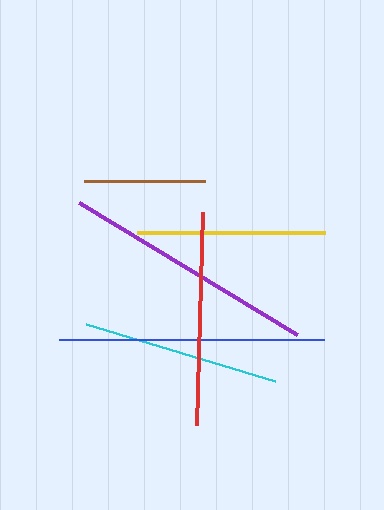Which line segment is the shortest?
The brown line is the shortest at approximately 121 pixels.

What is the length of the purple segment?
The purple segment is approximately 255 pixels long.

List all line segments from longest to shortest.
From longest to shortest: blue, purple, red, cyan, yellow, brown.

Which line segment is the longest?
The blue line is the longest at approximately 265 pixels.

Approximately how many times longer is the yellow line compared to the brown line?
The yellow line is approximately 1.6 times the length of the brown line.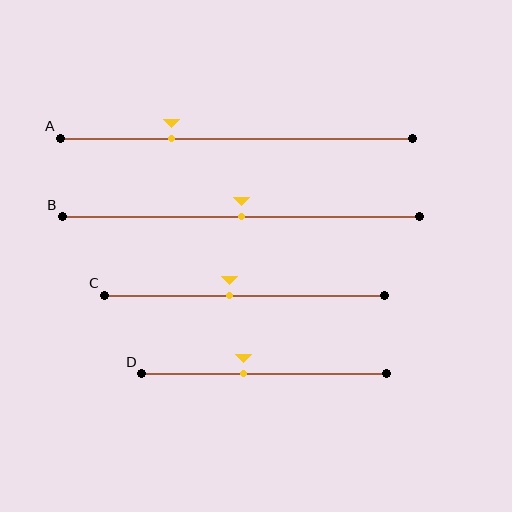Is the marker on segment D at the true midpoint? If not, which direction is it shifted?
No, the marker on segment D is shifted to the left by about 8% of the segment length.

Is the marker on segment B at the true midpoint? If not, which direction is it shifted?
Yes, the marker on segment B is at the true midpoint.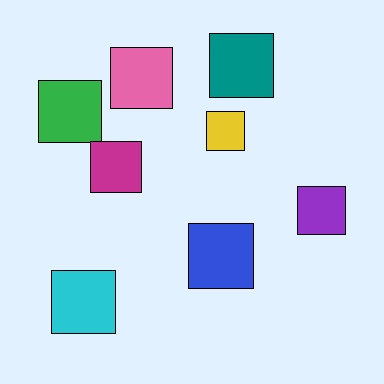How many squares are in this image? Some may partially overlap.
There are 8 squares.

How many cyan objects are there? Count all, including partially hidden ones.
There is 1 cyan object.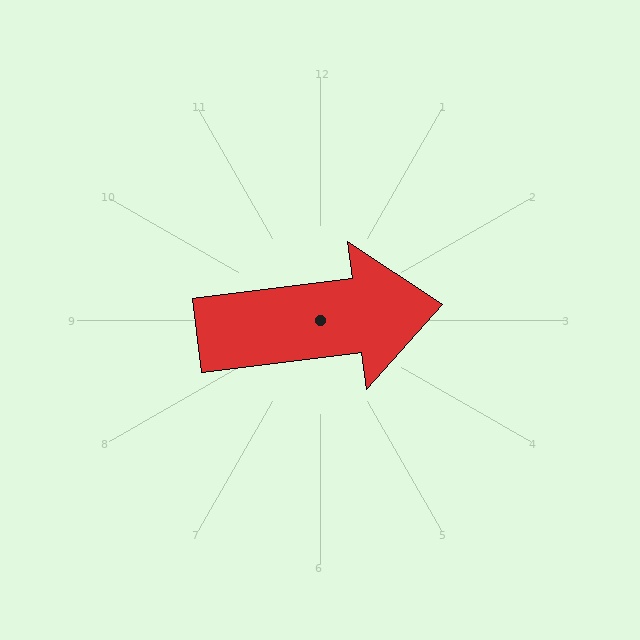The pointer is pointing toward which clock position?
Roughly 3 o'clock.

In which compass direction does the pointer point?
East.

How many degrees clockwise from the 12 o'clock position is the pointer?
Approximately 83 degrees.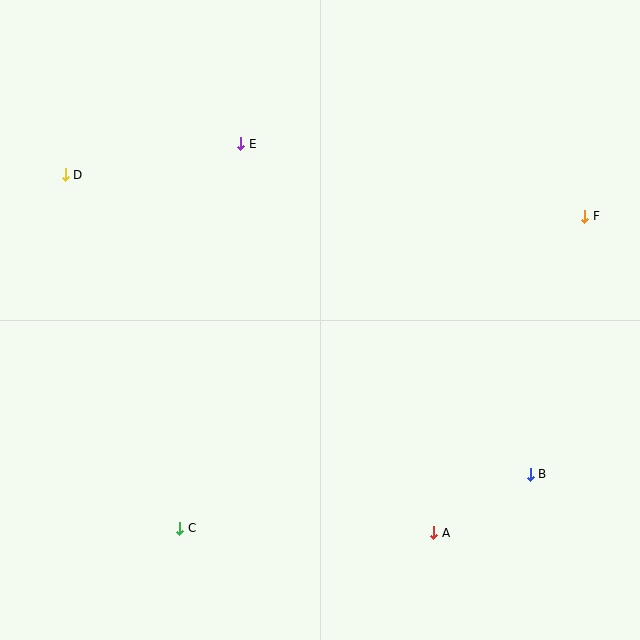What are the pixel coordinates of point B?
Point B is at (530, 474).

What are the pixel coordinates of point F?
Point F is at (585, 216).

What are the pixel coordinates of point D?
Point D is at (65, 175).